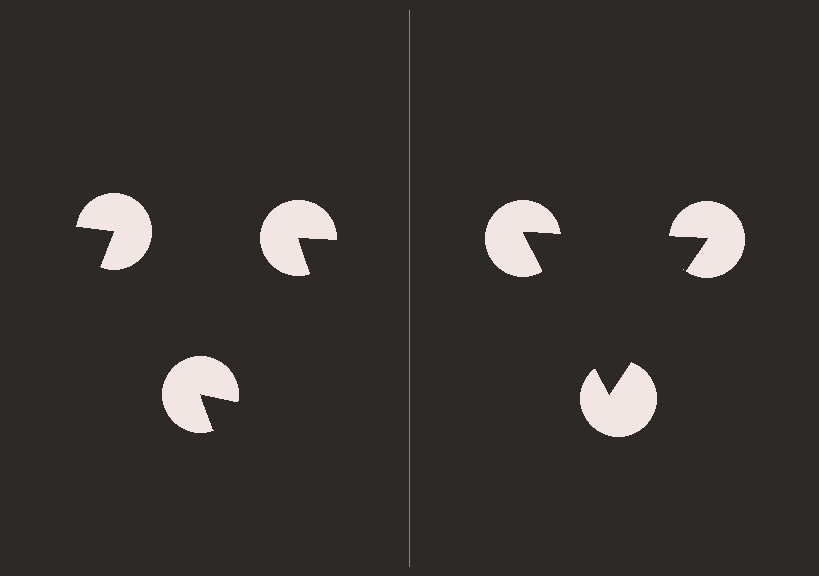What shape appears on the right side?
An illusory triangle.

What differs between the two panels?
The pac-man discs are positioned identically on both sides; only the wedge orientations differ. On the right they align to a triangle; on the left they are misaligned.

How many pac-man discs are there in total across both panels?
6 — 3 on each side.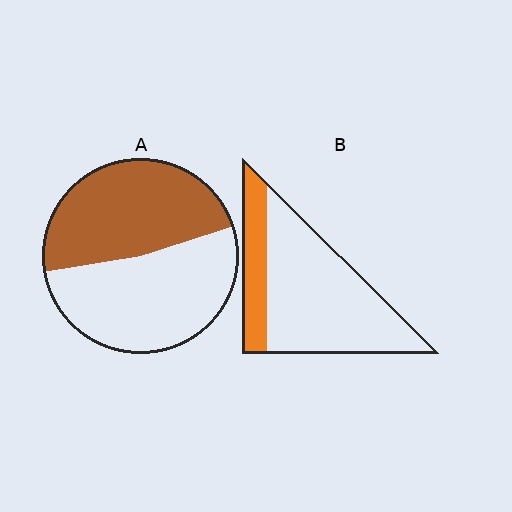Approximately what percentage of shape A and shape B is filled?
A is approximately 50% and B is approximately 25%.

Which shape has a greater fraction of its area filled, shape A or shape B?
Shape A.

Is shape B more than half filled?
No.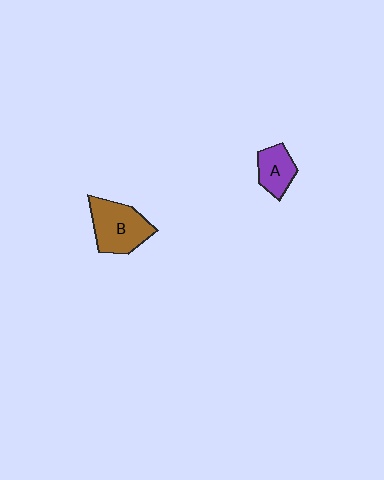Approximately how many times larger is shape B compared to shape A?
Approximately 1.7 times.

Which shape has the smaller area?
Shape A (purple).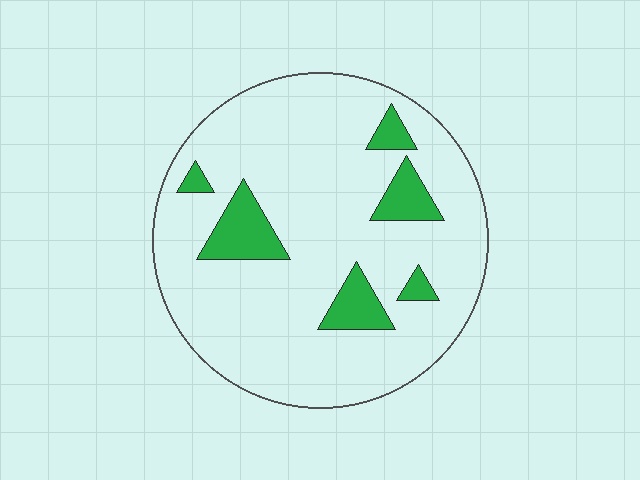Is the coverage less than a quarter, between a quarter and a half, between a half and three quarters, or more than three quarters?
Less than a quarter.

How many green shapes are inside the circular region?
6.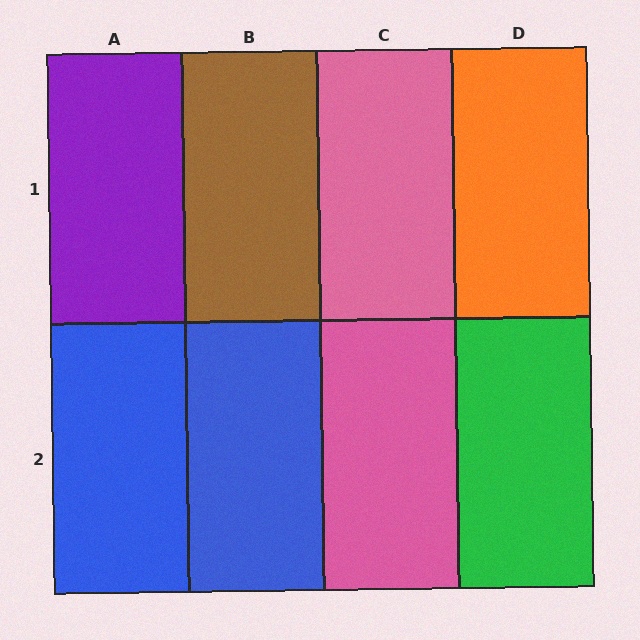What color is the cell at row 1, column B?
Brown.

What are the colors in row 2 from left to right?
Blue, blue, pink, green.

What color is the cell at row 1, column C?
Pink.